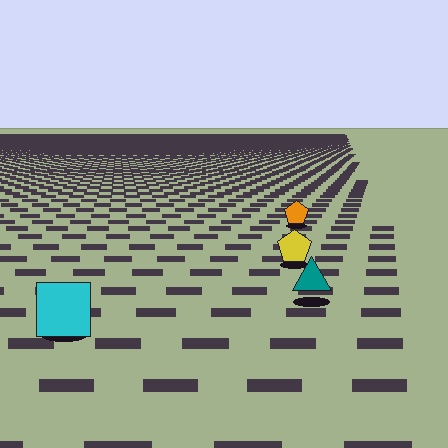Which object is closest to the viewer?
The cyan square is closest. The texture marks near it are larger and more spread out.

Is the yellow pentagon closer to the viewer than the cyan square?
No. The cyan square is closer — you can tell from the texture gradient: the ground texture is coarser near it.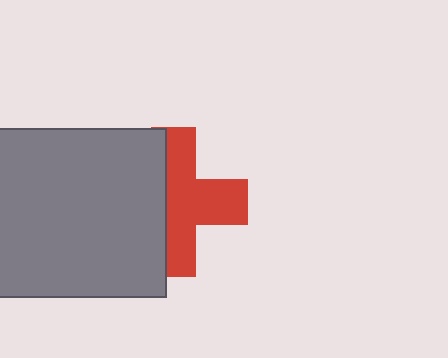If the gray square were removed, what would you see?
You would see the complete red cross.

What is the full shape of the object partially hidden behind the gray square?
The partially hidden object is a red cross.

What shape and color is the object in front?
The object in front is a gray square.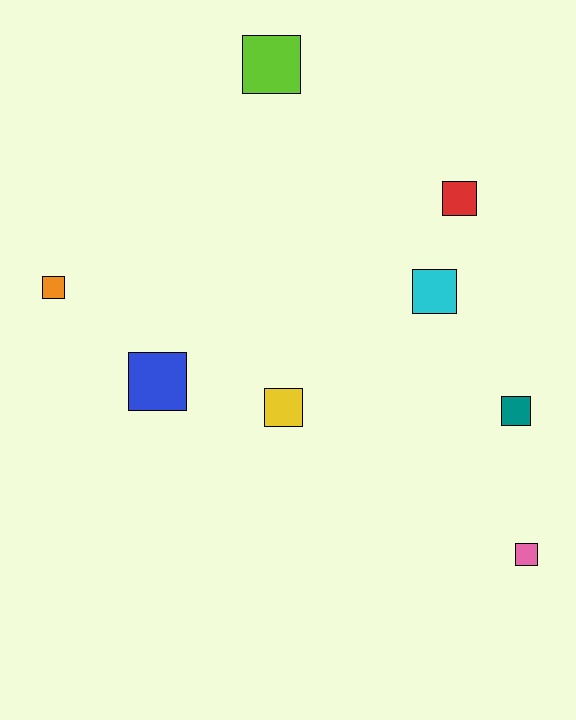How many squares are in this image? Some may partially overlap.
There are 8 squares.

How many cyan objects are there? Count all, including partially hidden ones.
There is 1 cyan object.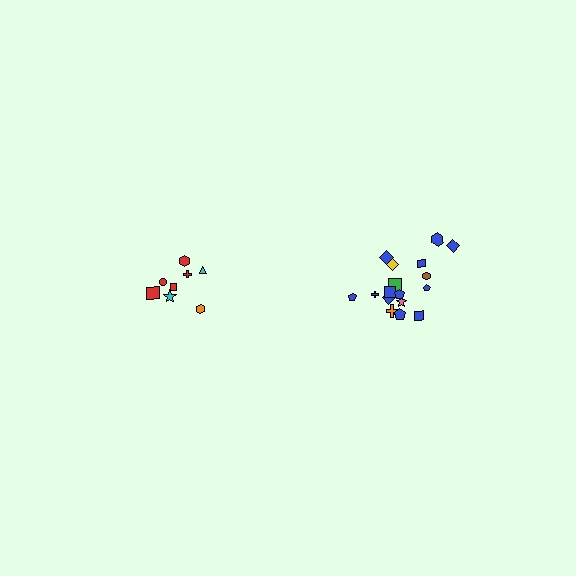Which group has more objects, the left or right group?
The right group.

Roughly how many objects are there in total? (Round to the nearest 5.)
Roughly 25 objects in total.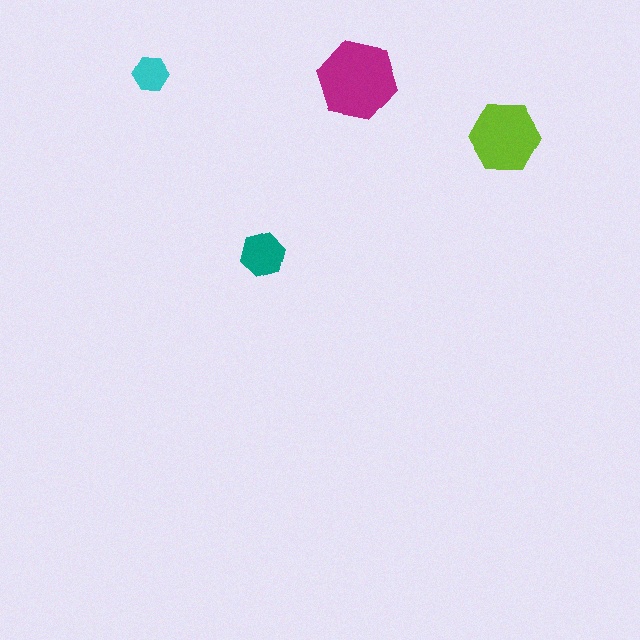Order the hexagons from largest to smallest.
the magenta one, the lime one, the teal one, the cyan one.